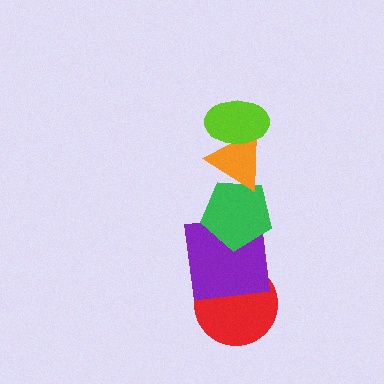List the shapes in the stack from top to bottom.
From top to bottom: the lime ellipse, the orange triangle, the green pentagon, the purple square, the red circle.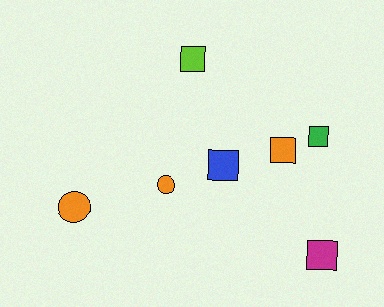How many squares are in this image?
There are 5 squares.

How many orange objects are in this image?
There are 3 orange objects.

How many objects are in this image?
There are 7 objects.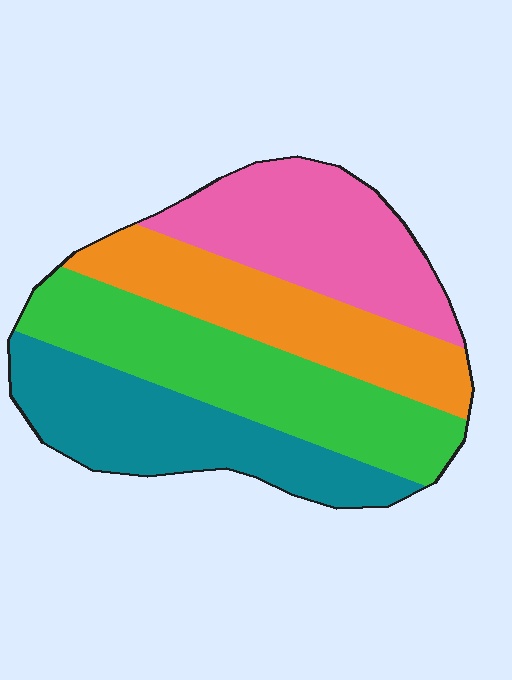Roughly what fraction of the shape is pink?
Pink takes up between a sixth and a third of the shape.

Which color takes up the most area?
Green, at roughly 30%.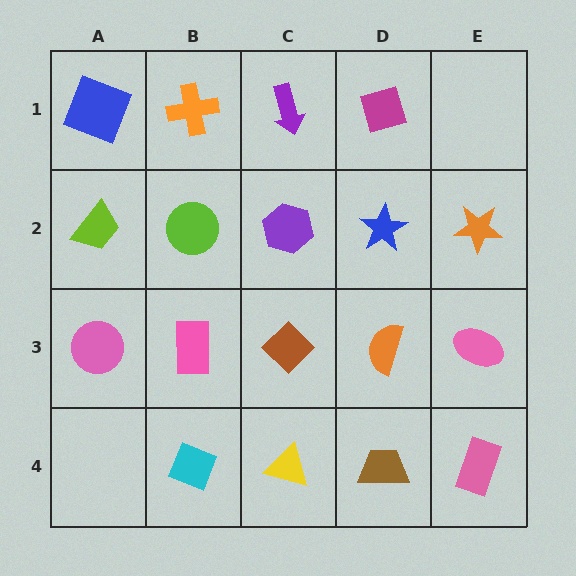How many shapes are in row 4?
4 shapes.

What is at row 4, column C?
A yellow triangle.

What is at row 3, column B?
A pink rectangle.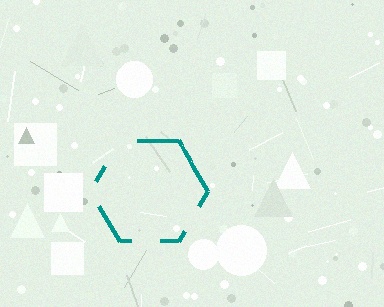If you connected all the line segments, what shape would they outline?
They would outline a hexagon.